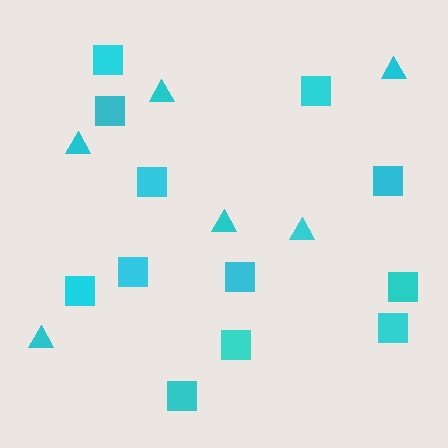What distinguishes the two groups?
There are 2 groups: one group of triangles (6) and one group of squares (12).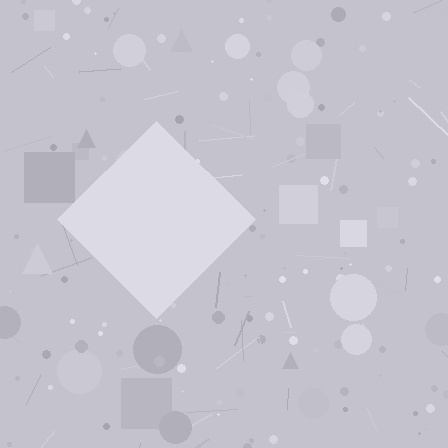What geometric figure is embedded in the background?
A diamond is embedded in the background.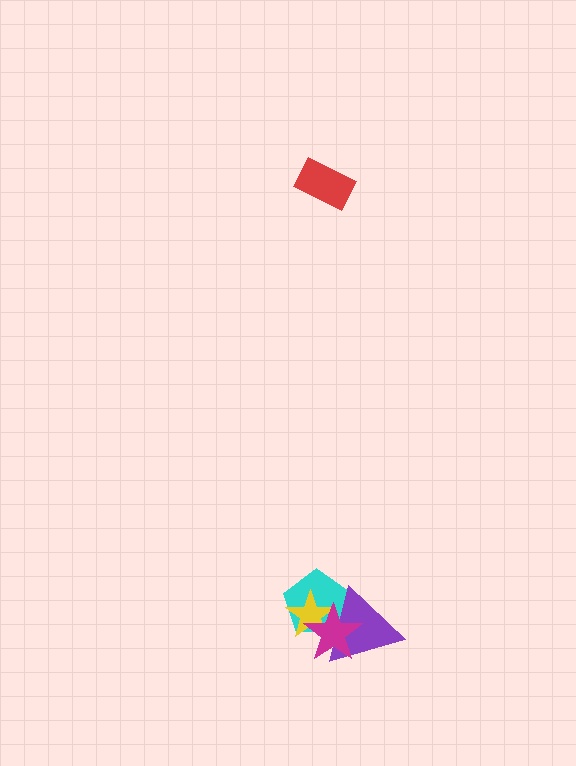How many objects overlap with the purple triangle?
3 objects overlap with the purple triangle.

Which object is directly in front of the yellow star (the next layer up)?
The purple triangle is directly in front of the yellow star.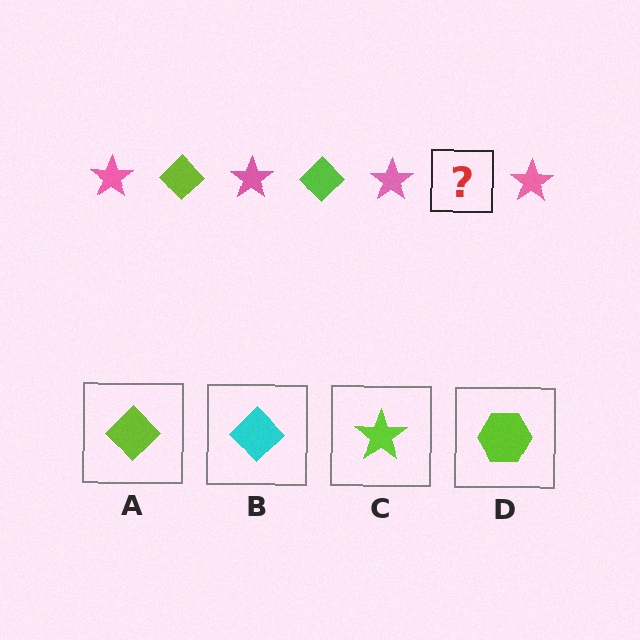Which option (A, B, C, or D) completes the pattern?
A.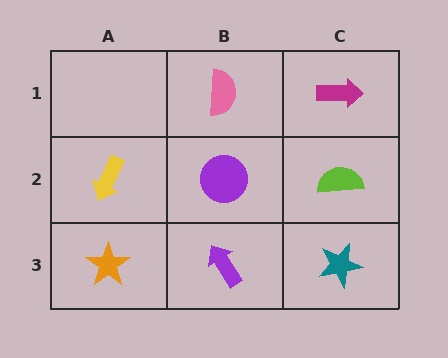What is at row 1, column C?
A magenta arrow.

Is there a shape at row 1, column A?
No, that cell is empty.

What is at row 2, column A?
A yellow arrow.